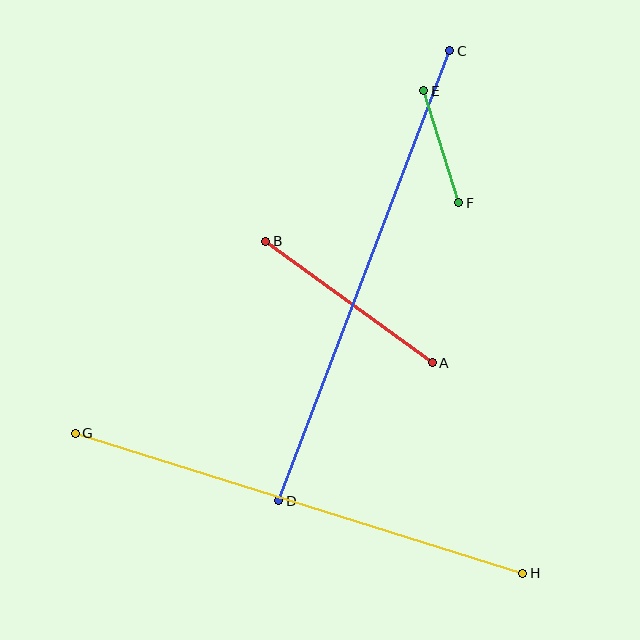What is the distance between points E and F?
The distance is approximately 118 pixels.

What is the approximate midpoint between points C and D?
The midpoint is at approximately (364, 276) pixels.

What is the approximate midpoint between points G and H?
The midpoint is at approximately (299, 503) pixels.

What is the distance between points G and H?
The distance is approximately 469 pixels.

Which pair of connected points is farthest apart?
Points C and D are farthest apart.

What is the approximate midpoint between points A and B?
The midpoint is at approximately (349, 302) pixels.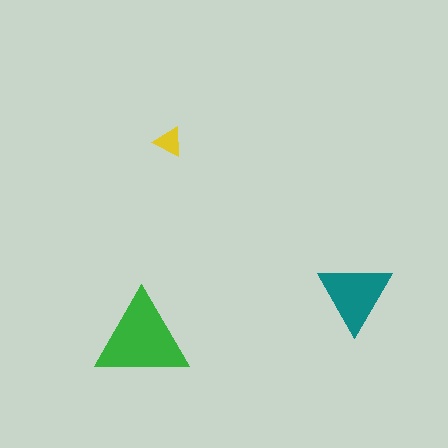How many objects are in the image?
There are 3 objects in the image.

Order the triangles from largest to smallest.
the green one, the teal one, the yellow one.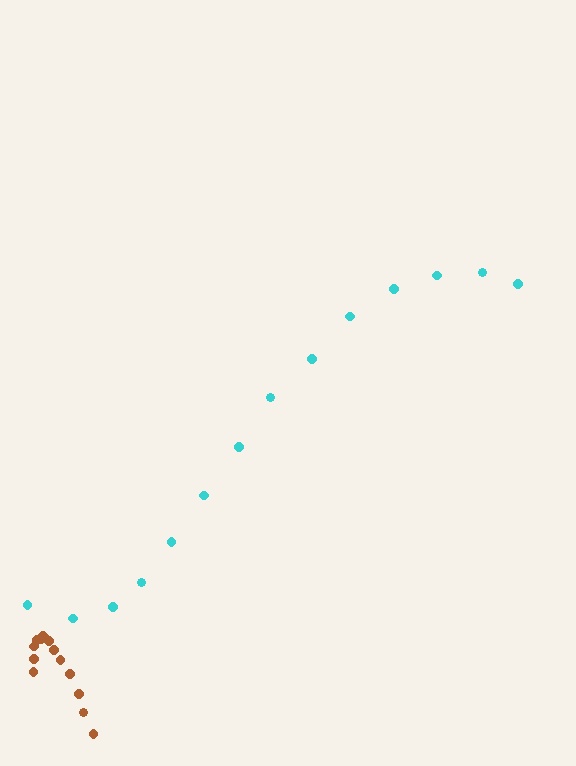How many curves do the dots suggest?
There are 2 distinct paths.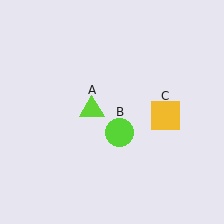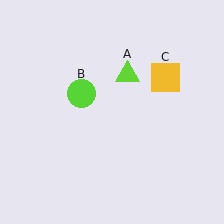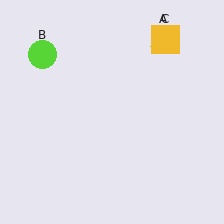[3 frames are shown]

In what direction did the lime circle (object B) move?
The lime circle (object B) moved up and to the left.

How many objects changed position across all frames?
3 objects changed position: lime triangle (object A), lime circle (object B), yellow square (object C).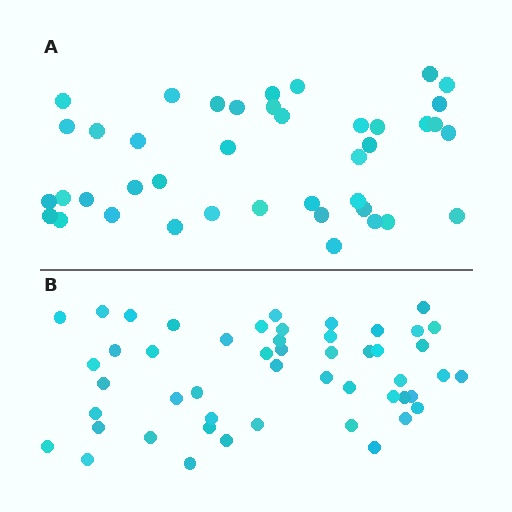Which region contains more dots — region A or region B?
Region B (the bottom region) has more dots.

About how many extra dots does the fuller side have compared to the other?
Region B has roughly 8 or so more dots than region A.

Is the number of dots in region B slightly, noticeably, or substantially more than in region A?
Region B has only slightly more — the two regions are fairly close. The ratio is roughly 1.2 to 1.